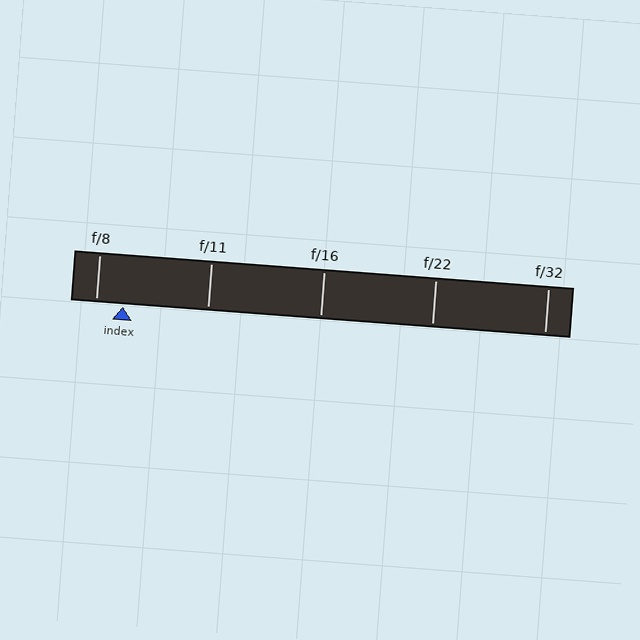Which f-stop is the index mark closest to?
The index mark is closest to f/8.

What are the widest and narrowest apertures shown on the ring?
The widest aperture shown is f/8 and the narrowest is f/32.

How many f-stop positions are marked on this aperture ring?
There are 5 f-stop positions marked.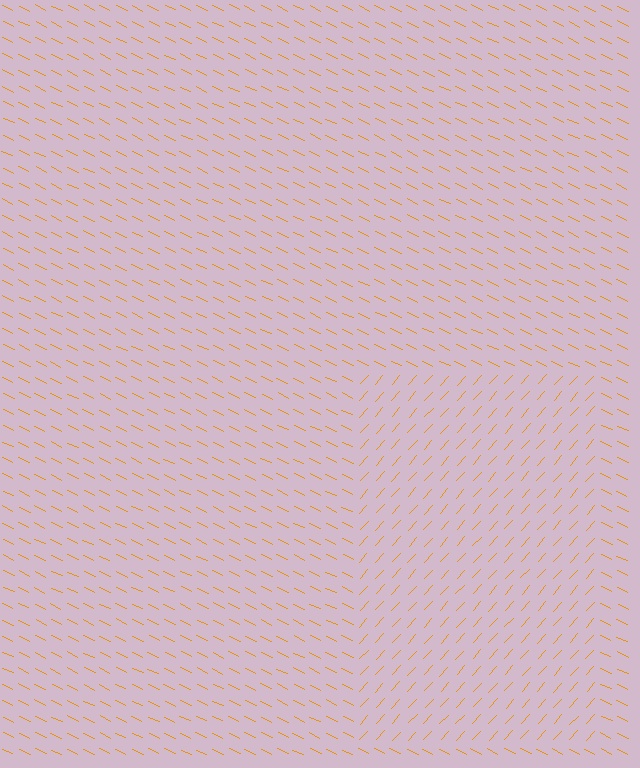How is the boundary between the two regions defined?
The boundary is defined purely by a change in line orientation (approximately 73 degrees difference). All lines are the same color and thickness.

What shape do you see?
I see a rectangle.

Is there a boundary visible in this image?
Yes, there is a texture boundary formed by a change in line orientation.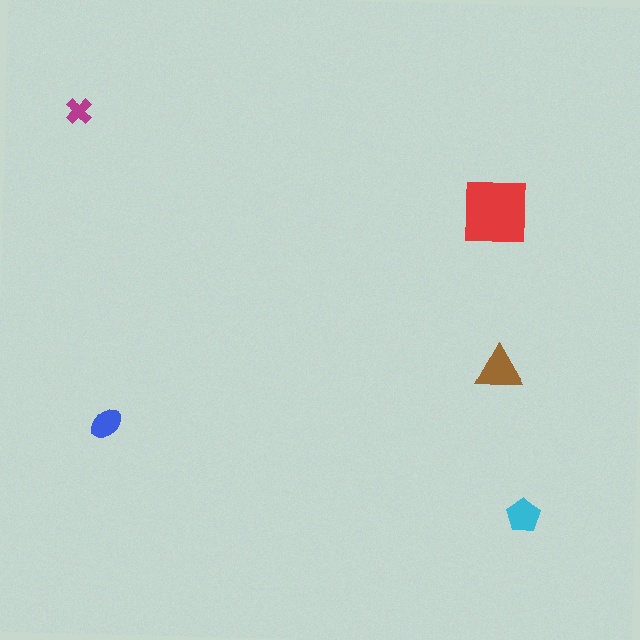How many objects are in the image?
There are 5 objects in the image.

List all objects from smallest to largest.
The magenta cross, the blue ellipse, the cyan pentagon, the brown triangle, the red square.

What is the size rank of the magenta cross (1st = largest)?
5th.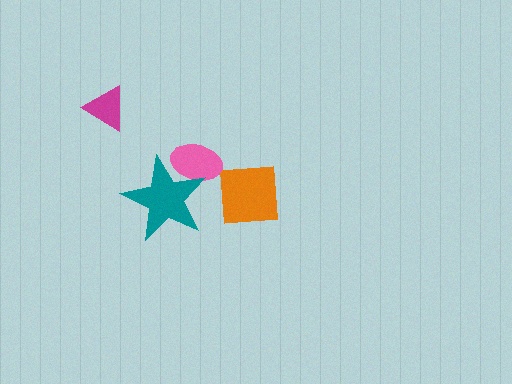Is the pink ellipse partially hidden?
Yes, it is partially covered by another shape.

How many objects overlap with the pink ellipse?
1 object overlaps with the pink ellipse.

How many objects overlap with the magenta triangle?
0 objects overlap with the magenta triangle.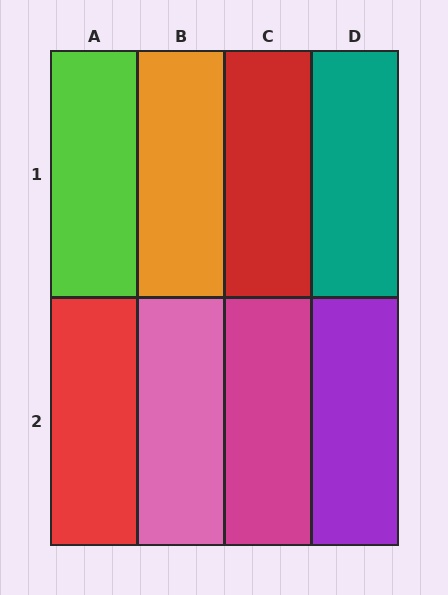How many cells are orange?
1 cell is orange.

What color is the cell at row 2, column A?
Red.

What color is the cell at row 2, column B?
Pink.